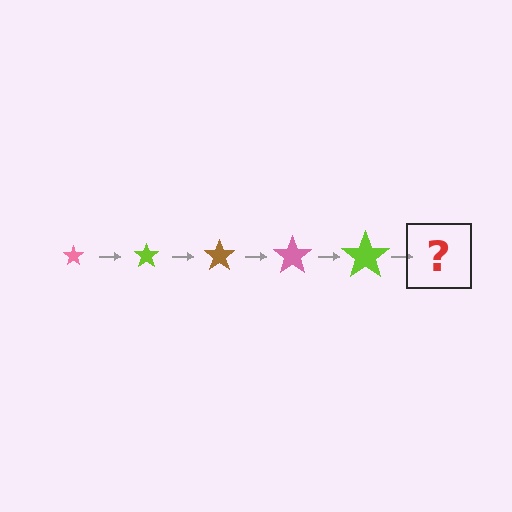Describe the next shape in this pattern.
It should be a brown star, larger than the previous one.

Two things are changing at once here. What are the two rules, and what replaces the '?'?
The two rules are that the star grows larger each step and the color cycles through pink, lime, and brown. The '?' should be a brown star, larger than the previous one.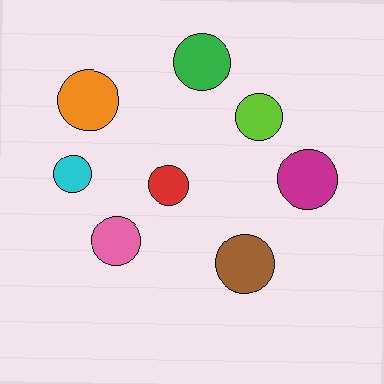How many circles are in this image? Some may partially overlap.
There are 8 circles.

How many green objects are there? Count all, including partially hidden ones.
There is 1 green object.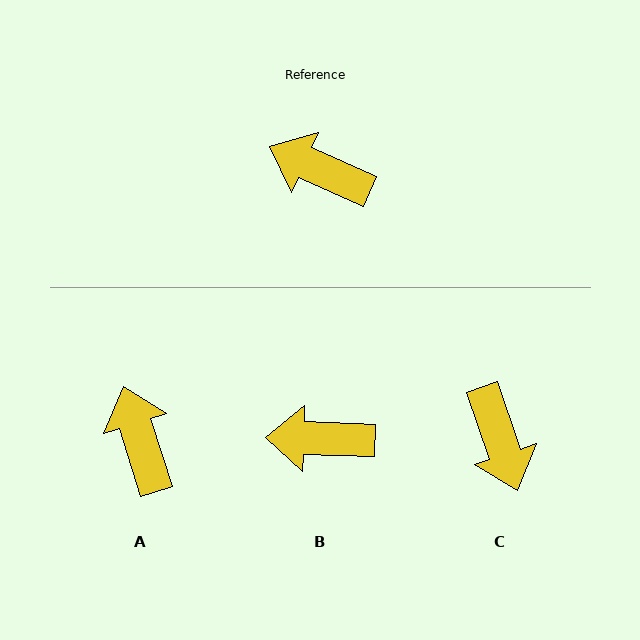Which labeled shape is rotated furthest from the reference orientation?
C, about 133 degrees away.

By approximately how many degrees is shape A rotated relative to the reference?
Approximately 48 degrees clockwise.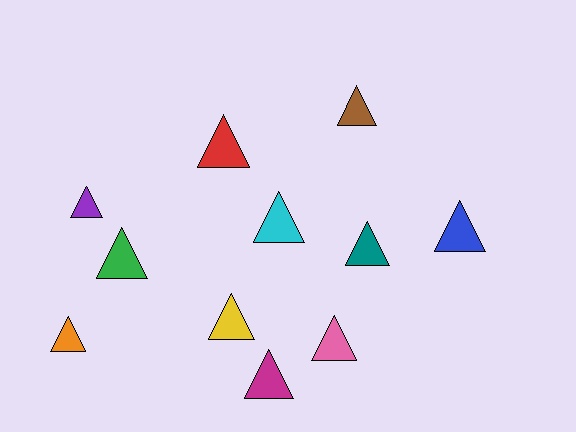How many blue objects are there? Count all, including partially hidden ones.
There is 1 blue object.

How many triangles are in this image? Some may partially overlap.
There are 11 triangles.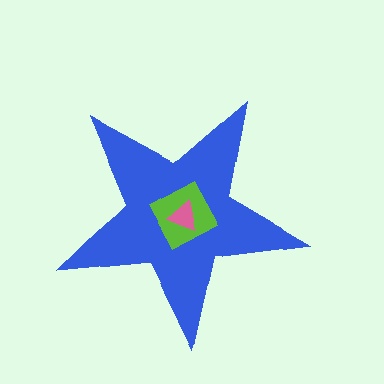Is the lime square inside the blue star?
Yes.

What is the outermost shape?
The blue star.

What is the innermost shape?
The pink triangle.